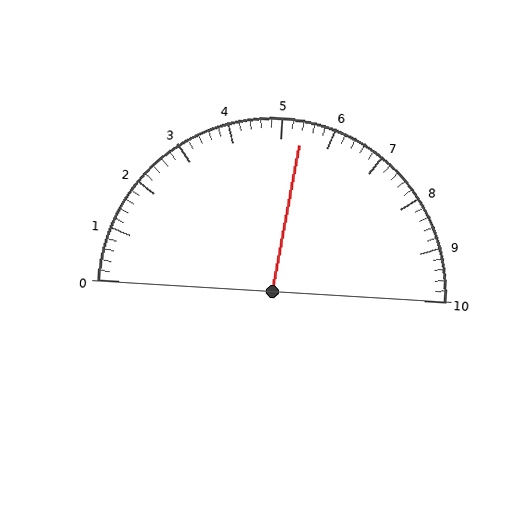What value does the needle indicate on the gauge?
The needle indicates approximately 5.4.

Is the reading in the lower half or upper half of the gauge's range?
The reading is in the upper half of the range (0 to 10).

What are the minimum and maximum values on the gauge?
The gauge ranges from 0 to 10.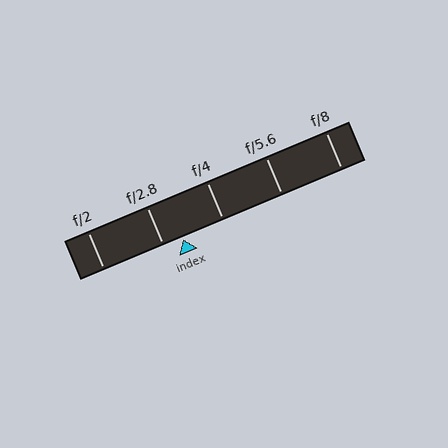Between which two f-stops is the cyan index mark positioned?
The index mark is between f/2.8 and f/4.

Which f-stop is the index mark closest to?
The index mark is closest to f/2.8.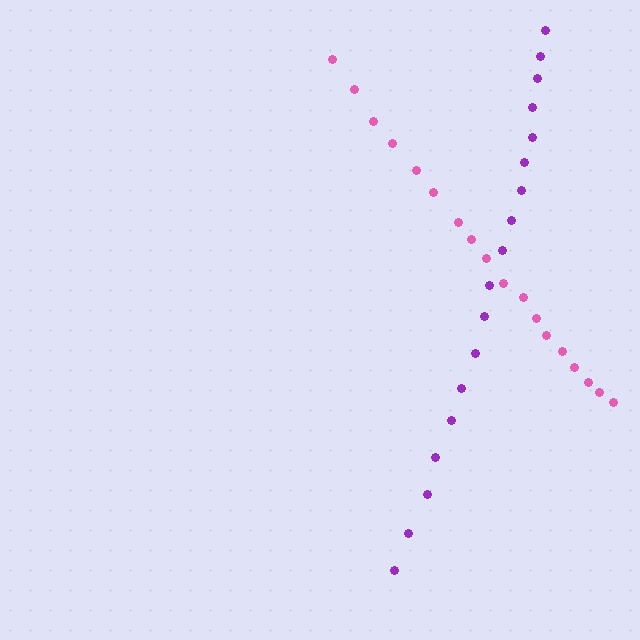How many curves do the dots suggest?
There are 2 distinct paths.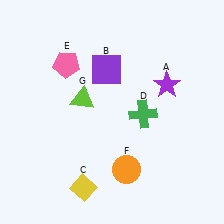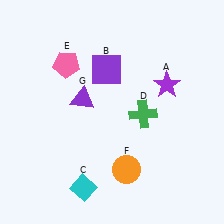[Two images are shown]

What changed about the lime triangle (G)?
In Image 1, G is lime. In Image 2, it changed to purple.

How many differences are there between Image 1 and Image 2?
There are 2 differences between the two images.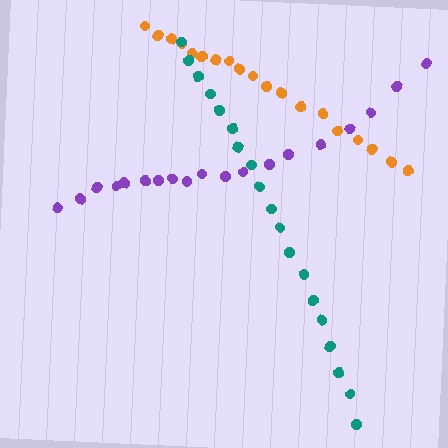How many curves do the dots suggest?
There are 3 distinct paths.